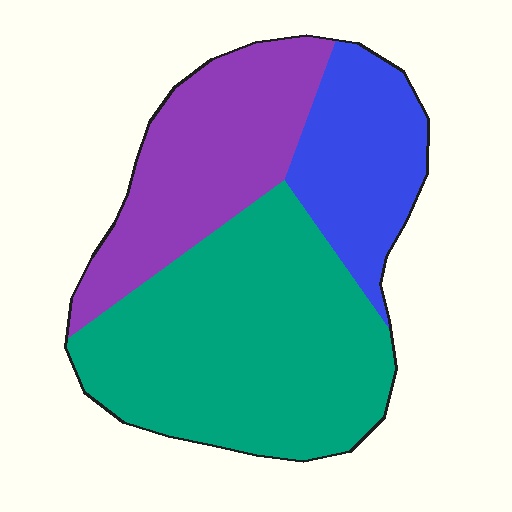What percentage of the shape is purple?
Purple takes up between a sixth and a third of the shape.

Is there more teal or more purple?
Teal.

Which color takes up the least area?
Blue, at roughly 20%.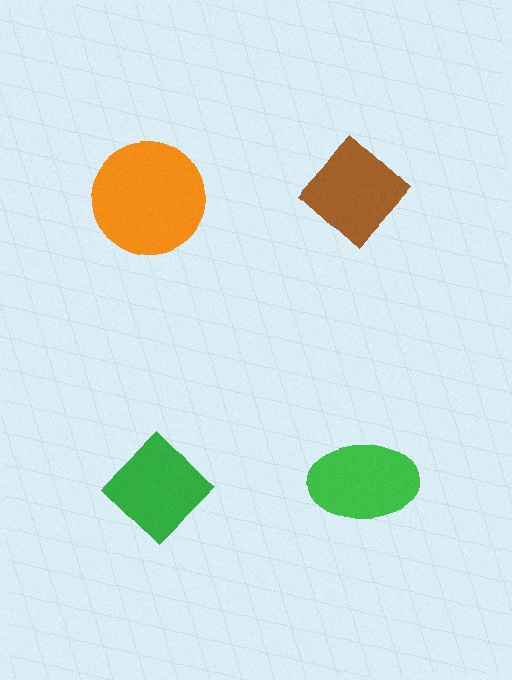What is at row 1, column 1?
An orange circle.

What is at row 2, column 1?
A green diamond.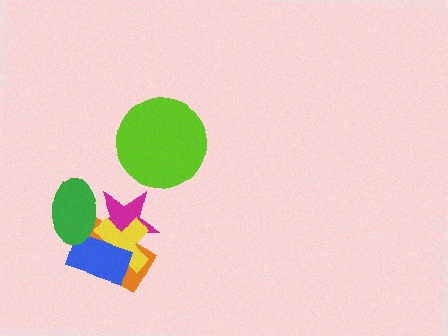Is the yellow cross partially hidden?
Yes, it is partially covered by another shape.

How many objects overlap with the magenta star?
4 objects overlap with the magenta star.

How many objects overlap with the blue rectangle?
4 objects overlap with the blue rectangle.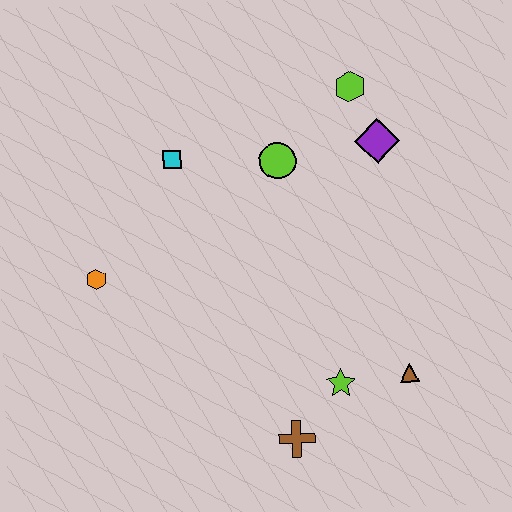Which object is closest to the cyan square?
The lime circle is closest to the cyan square.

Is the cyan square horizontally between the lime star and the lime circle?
No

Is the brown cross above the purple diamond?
No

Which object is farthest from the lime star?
The lime hexagon is farthest from the lime star.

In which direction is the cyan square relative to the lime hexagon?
The cyan square is to the left of the lime hexagon.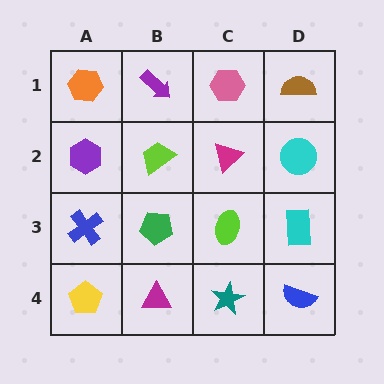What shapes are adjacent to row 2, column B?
A purple arrow (row 1, column B), a green pentagon (row 3, column B), a purple hexagon (row 2, column A), a magenta triangle (row 2, column C).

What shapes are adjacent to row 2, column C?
A pink hexagon (row 1, column C), a lime ellipse (row 3, column C), a lime trapezoid (row 2, column B), a cyan circle (row 2, column D).